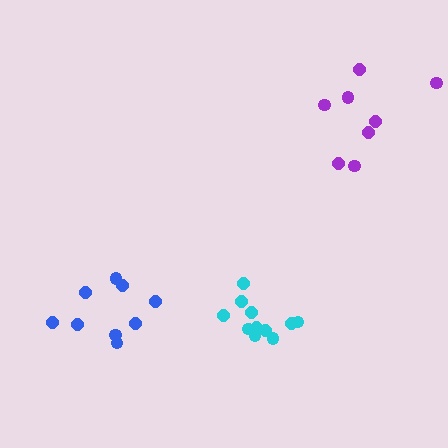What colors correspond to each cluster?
The clusters are colored: purple, cyan, blue.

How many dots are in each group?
Group 1: 8 dots, Group 2: 11 dots, Group 3: 9 dots (28 total).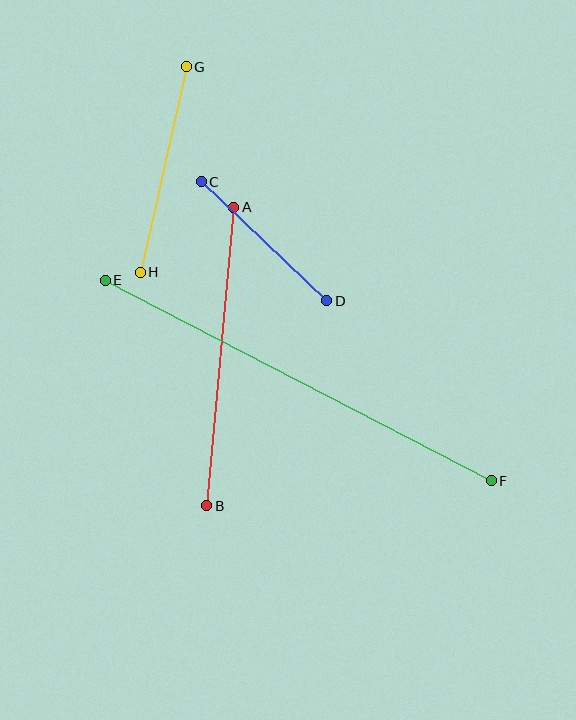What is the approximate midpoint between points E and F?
The midpoint is at approximately (298, 380) pixels.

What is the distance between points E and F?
The distance is approximately 435 pixels.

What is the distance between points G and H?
The distance is approximately 210 pixels.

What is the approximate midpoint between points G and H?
The midpoint is at approximately (163, 169) pixels.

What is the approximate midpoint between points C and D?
The midpoint is at approximately (264, 241) pixels.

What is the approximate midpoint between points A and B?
The midpoint is at approximately (220, 356) pixels.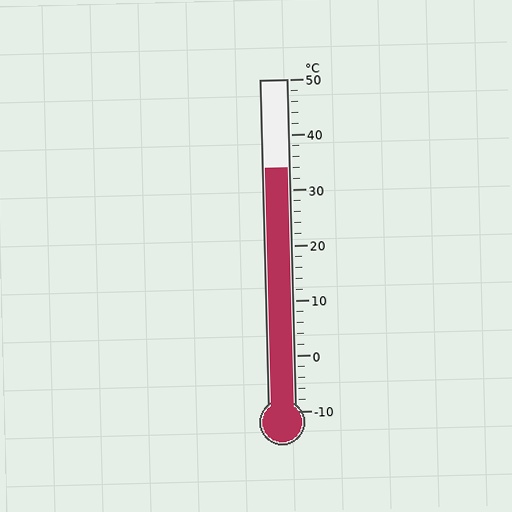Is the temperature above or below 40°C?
The temperature is below 40°C.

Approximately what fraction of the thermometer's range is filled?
The thermometer is filled to approximately 75% of its range.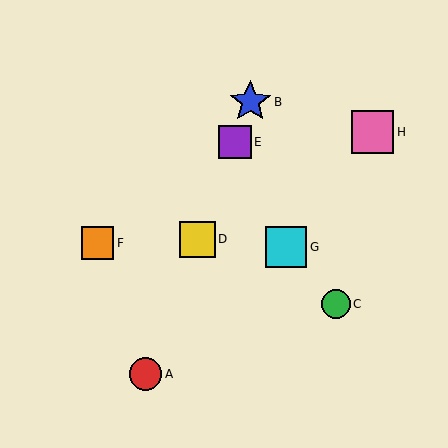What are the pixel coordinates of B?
Object B is at (250, 102).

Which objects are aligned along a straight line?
Objects A, B, D, E are aligned along a straight line.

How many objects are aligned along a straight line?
4 objects (A, B, D, E) are aligned along a straight line.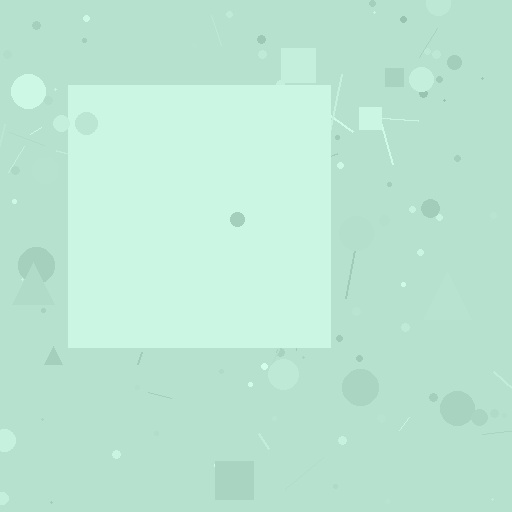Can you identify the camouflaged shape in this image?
The camouflaged shape is a square.